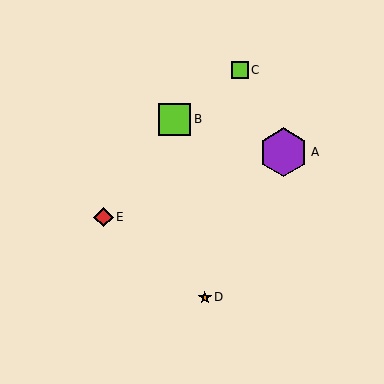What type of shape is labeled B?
Shape B is a lime square.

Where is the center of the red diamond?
The center of the red diamond is at (104, 217).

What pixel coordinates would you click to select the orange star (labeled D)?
Click at (205, 297) to select the orange star D.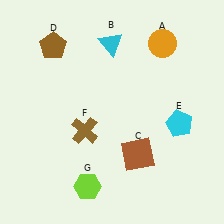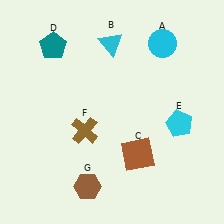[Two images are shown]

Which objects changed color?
A changed from orange to cyan. D changed from brown to teal. G changed from lime to brown.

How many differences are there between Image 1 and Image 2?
There are 3 differences between the two images.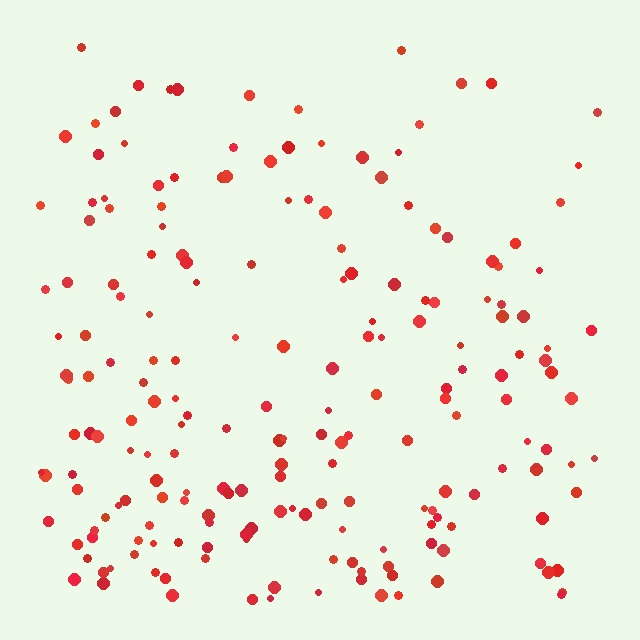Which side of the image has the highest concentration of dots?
The bottom.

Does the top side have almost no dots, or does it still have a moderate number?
Still a moderate number, just noticeably fewer than the bottom.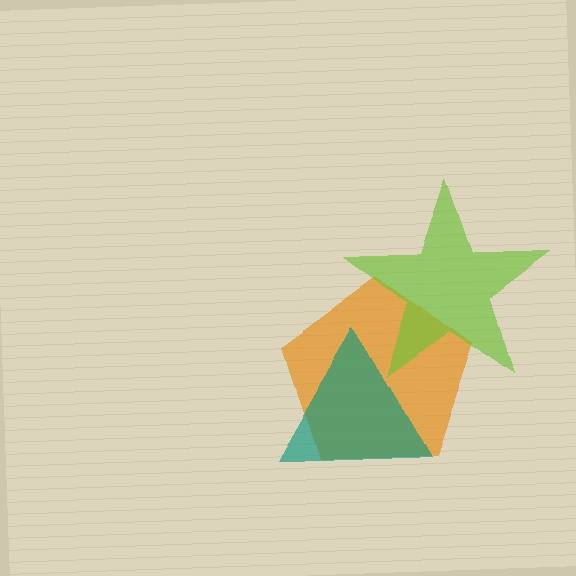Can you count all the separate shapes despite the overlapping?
Yes, there are 3 separate shapes.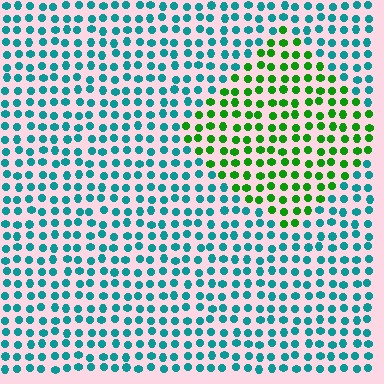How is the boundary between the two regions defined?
The boundary is defined purely by a slight shift in hue (about 59 degrees). Spacing, size, and orientation are identical on both sides.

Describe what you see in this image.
The image is filled with small teal elements in a uniform arrangement. A diamond-shaped region is visible where the elements are tinted to a slightly different hue, forming a subtle color boundary.